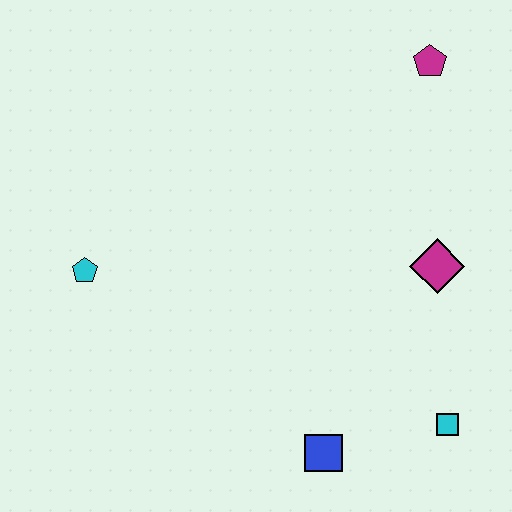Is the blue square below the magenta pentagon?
Yes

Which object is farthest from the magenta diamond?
The cyan pentagon is farthest from the magenta diamond.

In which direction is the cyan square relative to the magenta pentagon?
The cyan square is below the magenta pentagon.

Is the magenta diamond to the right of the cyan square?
No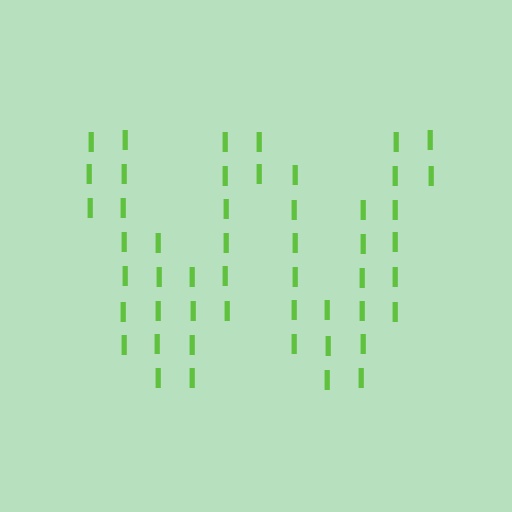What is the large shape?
The large shape is the letter W.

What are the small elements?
The small elements are letter I's.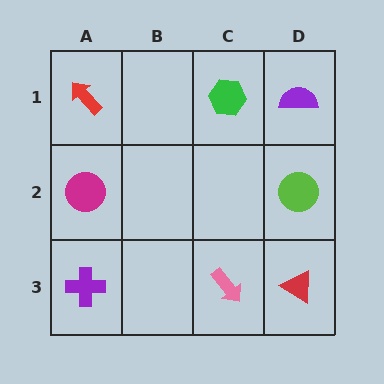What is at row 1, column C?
A green hexagon.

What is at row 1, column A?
A red arrow.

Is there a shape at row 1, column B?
No, that cell is empty.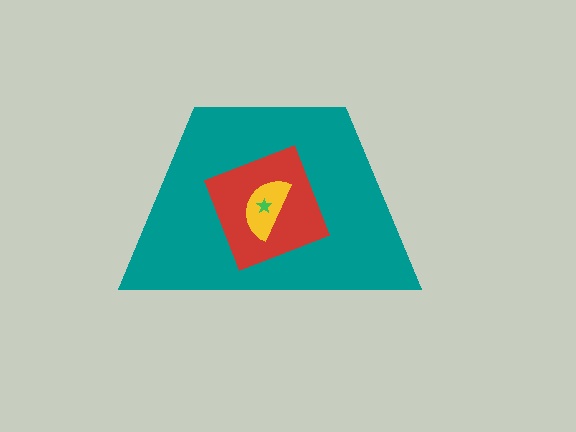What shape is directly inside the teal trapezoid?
The red square.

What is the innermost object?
The green star.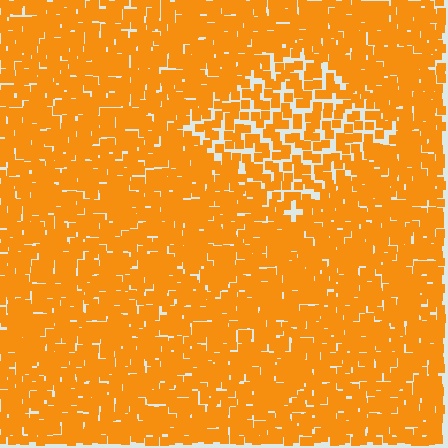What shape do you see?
I see a diamond.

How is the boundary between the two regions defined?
The boundary is defined by a change in element density (approximately 1.7x ratio). All elements are the same color, size, and shape.